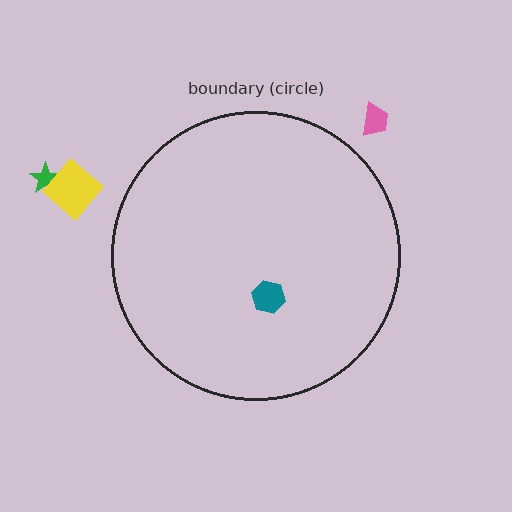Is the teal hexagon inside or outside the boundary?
Inside.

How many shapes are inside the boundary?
1 inside, 3 outside.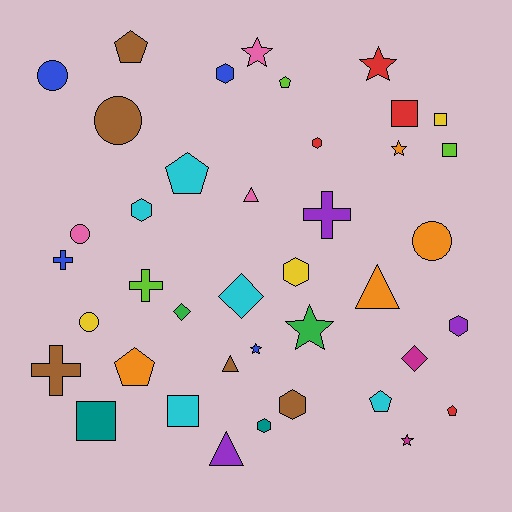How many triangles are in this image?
There are 4 triangles.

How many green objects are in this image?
There are 2 green objects.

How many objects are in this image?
There are 40 objects.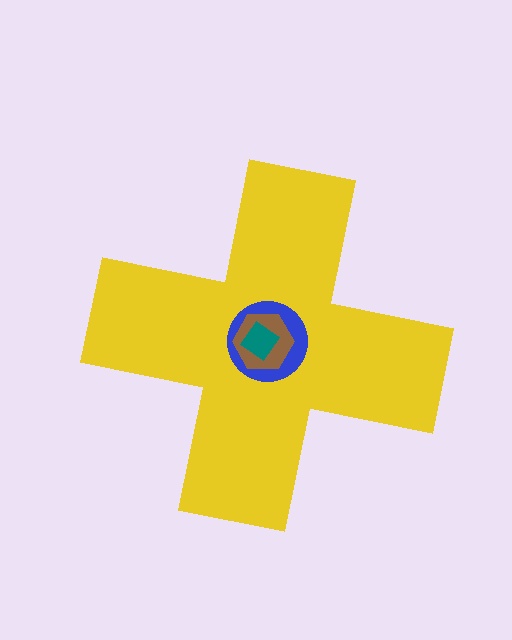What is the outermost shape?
The yellow cross.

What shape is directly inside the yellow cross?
The blue circle.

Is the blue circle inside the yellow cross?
Yes.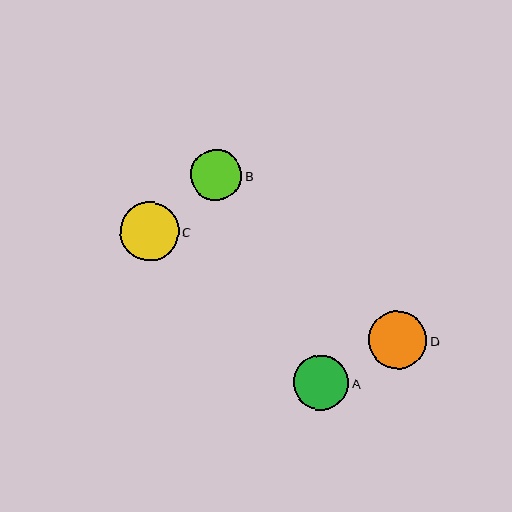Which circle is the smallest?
Circle B is the smallest with a size of approximately 51 pixels.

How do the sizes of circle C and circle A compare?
Circle C and circle A are approximately the same size.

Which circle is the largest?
Circle C is the largest with a size of approximately 59 pixels.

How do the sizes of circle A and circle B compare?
Circle A and circle B are approximately the same size.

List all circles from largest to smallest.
From largest to smallest: C, D, A, B.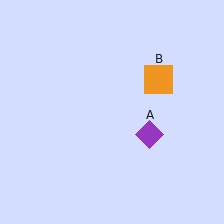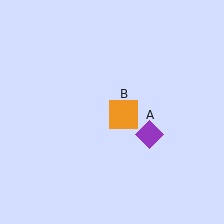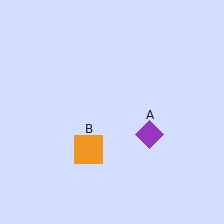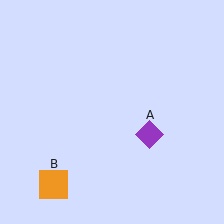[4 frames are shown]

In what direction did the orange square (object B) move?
The orange square (object B) moved down and to the left.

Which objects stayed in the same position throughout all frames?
Purple diamond (object A) remained stationary.